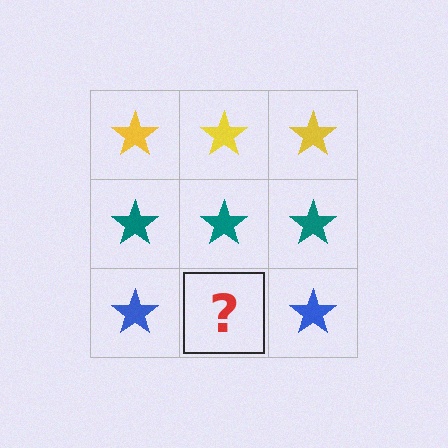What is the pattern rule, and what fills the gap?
The rule is that each row has a consistent color. The gap should be filled with a blue star.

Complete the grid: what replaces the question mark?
The question mark should be replaced with a blue star.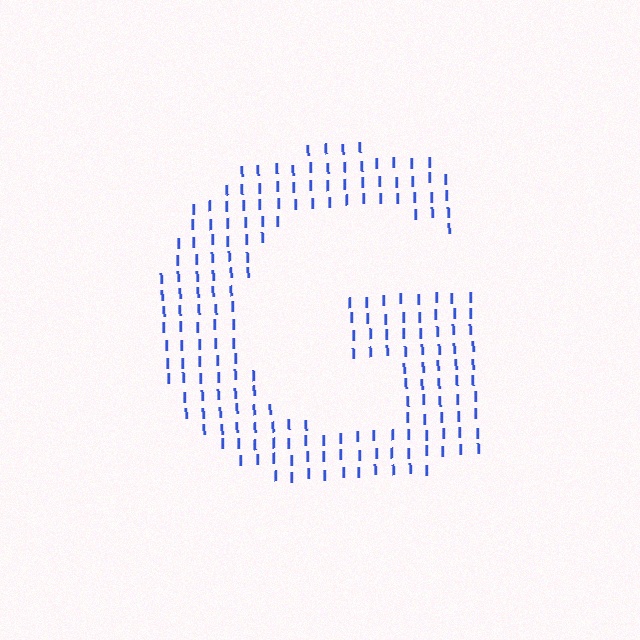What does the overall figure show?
The overall figure shows the letter G.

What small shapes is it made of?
It is made of small letter I's.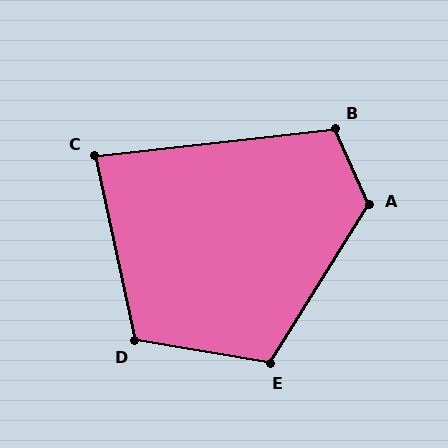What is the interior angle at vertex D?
Approximately 112 degrees (obtuse).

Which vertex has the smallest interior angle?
C, at approximately 84 degrees.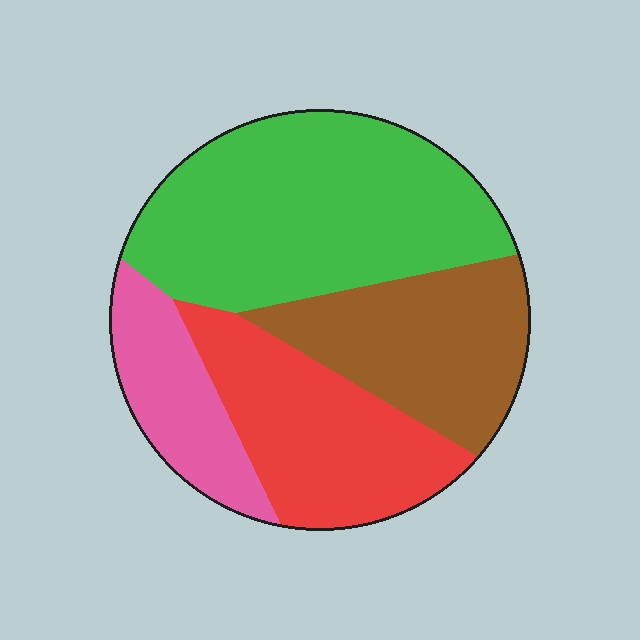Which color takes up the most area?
Green, at roughly 40%.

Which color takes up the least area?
Pink, at roughly 15%.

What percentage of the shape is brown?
Brown takes up between a sixth and a third of the shape.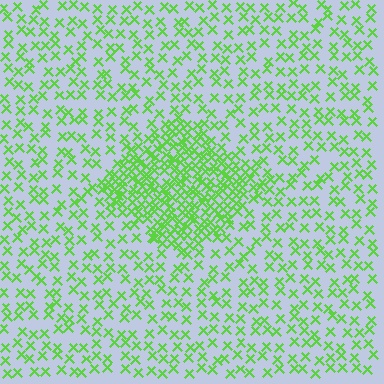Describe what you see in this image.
The image contains small lime elements arranged at two different densities. A diamond-shaped region is visible where the elements are more densely packed than the surrounding area.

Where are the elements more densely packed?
The elements are more densely packed inside the diamond boundary.